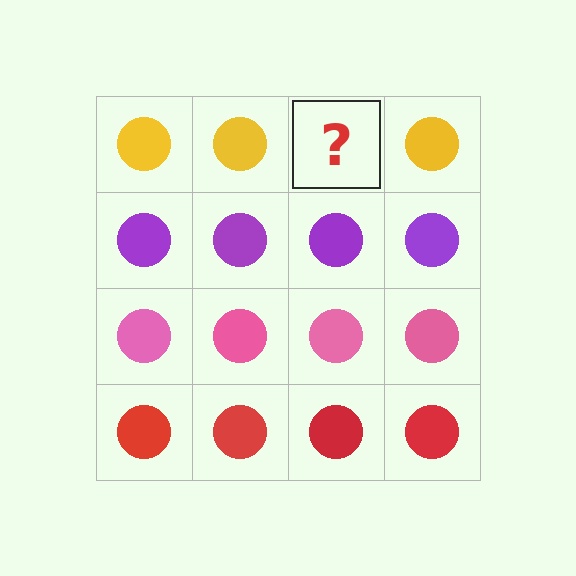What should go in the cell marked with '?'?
The missing cell should contain a yellow circle.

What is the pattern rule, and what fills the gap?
The rule is that each row has a consistent color. The gap should be filled with a yellow circle.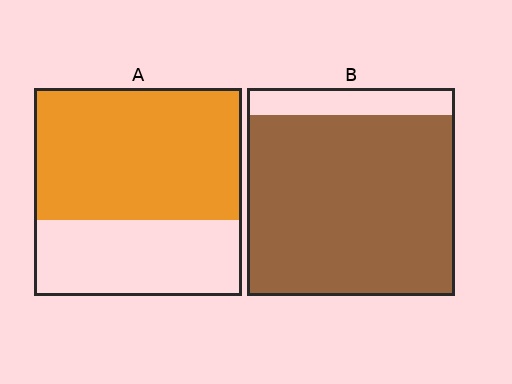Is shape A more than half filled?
Yes.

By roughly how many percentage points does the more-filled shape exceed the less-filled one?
By roughly 25 percentage points (B over A).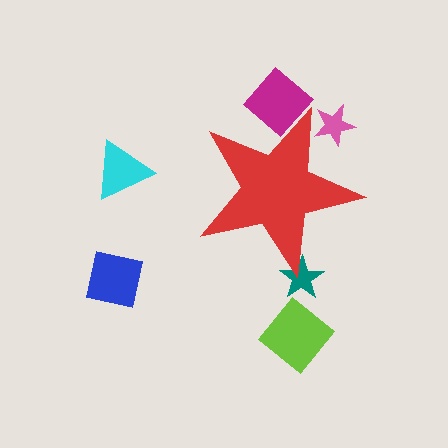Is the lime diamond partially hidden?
No, the lime diamond is fully visible.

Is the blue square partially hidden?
No, the blue square is fully visible.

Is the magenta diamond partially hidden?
Yes, the magenta diamond is partially hidden behind the red star.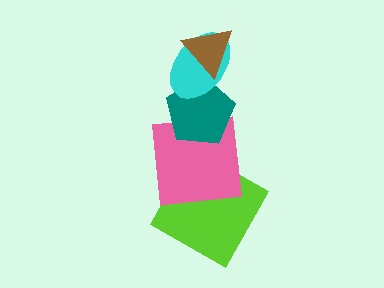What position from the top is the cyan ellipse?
The cyan ellipse is 2nd from the top.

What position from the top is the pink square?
The pink square is 4th from the top.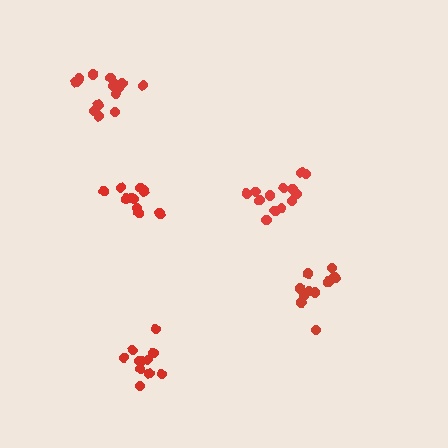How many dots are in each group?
Group 1: 11 dots, Group 2: 10 dots, Group 3: 11 dots, Group 4: 14 dots, Group 5: 13 dots (59 total).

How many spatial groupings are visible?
There are 5 spatial groupings.